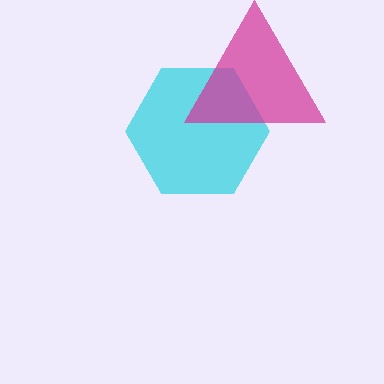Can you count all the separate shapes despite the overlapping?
Yes, there are 2 separate shapes.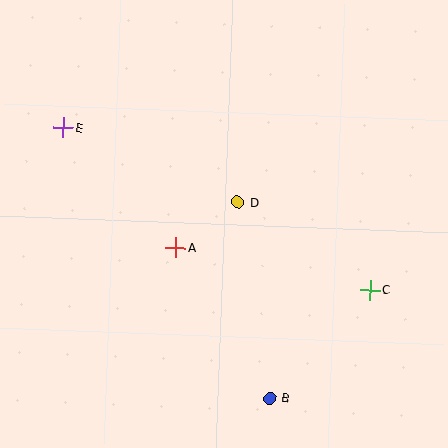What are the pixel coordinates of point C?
Point C is at (370, 290).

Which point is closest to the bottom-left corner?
Point A is closest to the bottom-left corner.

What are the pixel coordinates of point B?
Point B is at (270, 398).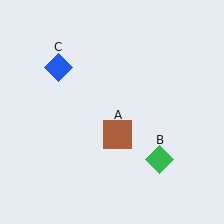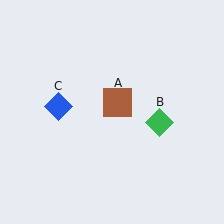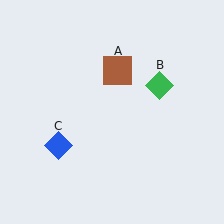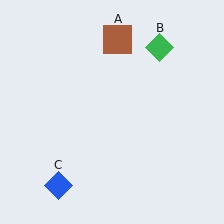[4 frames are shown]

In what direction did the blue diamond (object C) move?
The blue diamond (object C) moved down.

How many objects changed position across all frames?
3 objects changed position: brown square (object A), green diamond (object B), blue diamond (object C).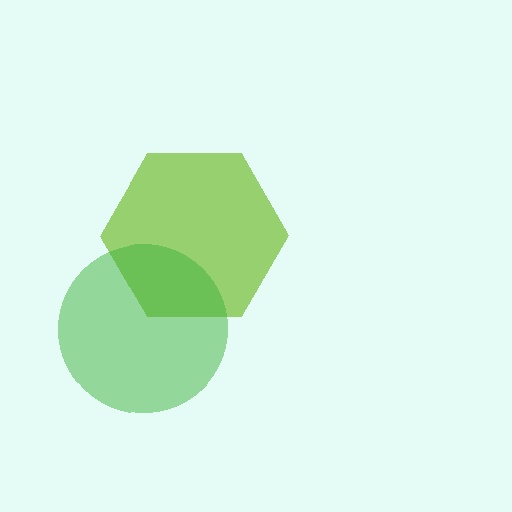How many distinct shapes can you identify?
There are 2 distinct shapes: a lime hexagon, a green circle.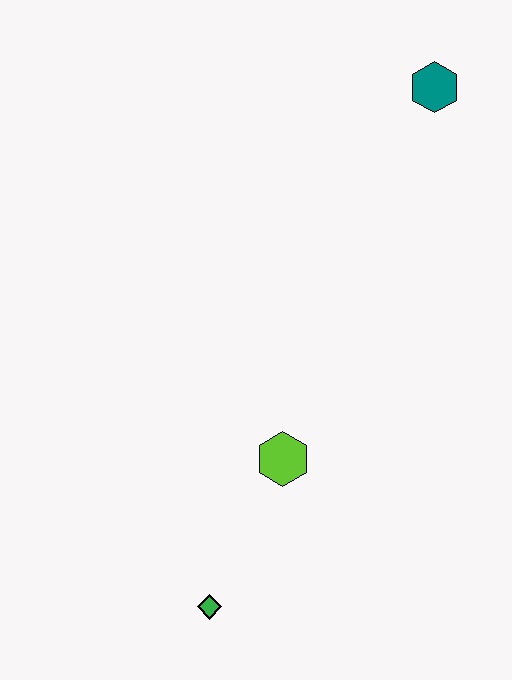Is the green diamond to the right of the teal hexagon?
No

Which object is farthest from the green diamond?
The teal hexagon is farthest from the green diamond.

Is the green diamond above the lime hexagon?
No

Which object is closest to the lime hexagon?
The green diamond is closest to the lime hexagon.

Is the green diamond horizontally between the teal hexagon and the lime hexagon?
No